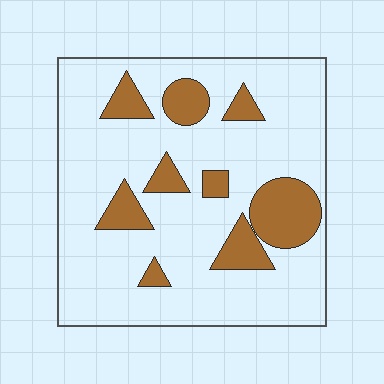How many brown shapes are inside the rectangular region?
9.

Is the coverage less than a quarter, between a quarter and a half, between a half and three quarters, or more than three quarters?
Less than a quarter.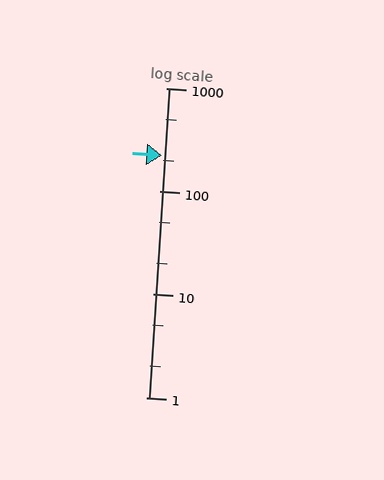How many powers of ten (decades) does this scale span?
The scale spans 3 decades, from 1 to 1000.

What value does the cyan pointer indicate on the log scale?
The pointer indicates approximately 220.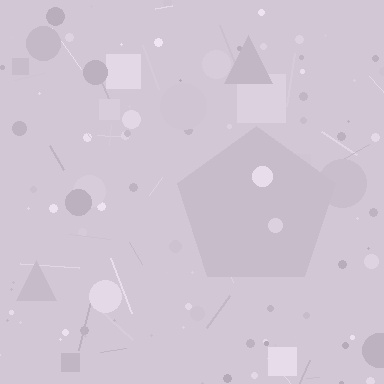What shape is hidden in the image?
A pentagon is hidden in the image.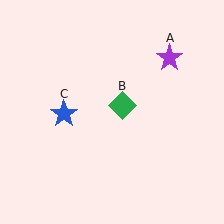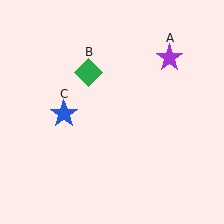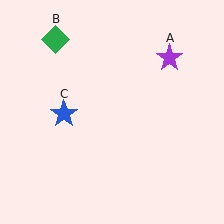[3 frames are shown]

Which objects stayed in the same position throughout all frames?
Purple star (object A) and blue star (object C) remained stationary.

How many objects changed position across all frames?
1 object changed position: green diamond (object B).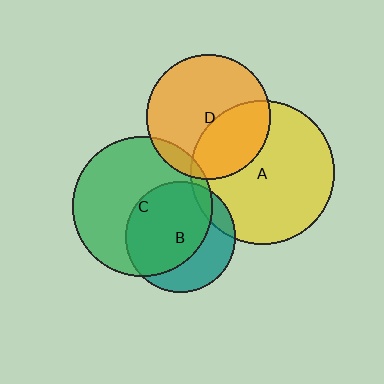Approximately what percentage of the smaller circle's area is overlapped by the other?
Approximately 5%.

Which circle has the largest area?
Circle A (yellow).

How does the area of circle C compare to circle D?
Approximately 1.3 times.